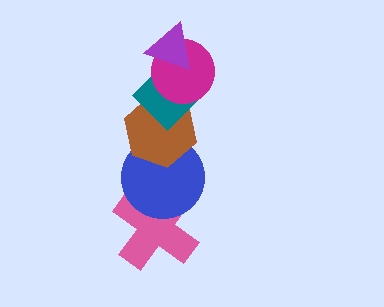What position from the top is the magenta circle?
The magenta circle is 2nd from the top.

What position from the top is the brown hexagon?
The brown hexagon is 4th from the top.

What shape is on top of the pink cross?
The blue circle is on top of the pink cross.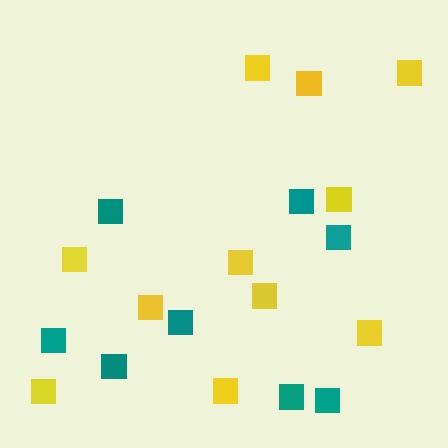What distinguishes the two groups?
There are 2 groups: one group of teal squares (8) and one group of yellow squares (11).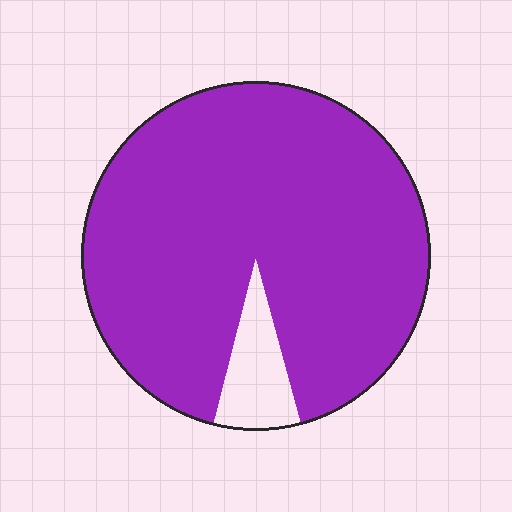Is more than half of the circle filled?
Yes.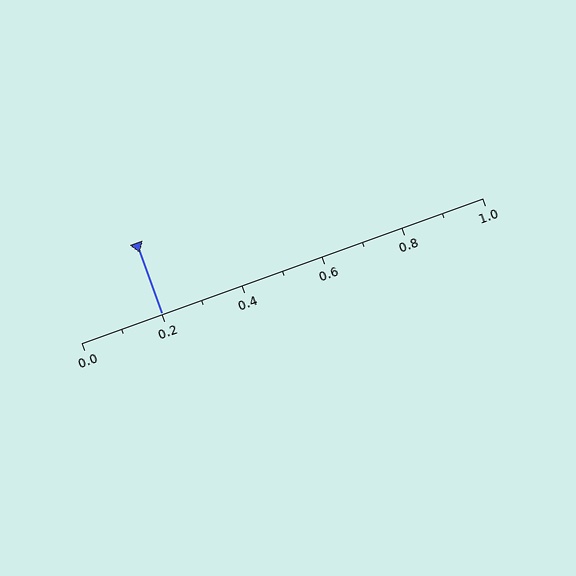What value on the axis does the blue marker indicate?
The marker indicates approximately 0.2.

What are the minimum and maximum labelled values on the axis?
The axis runs from 0.0 to 1.0.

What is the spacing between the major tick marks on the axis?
The major ticks are spaced 0.2 apart.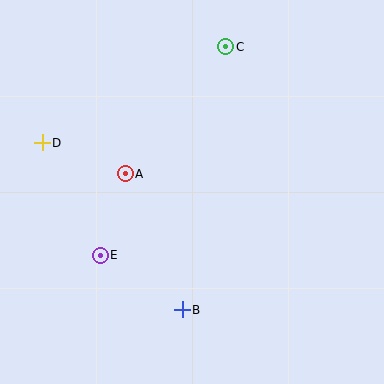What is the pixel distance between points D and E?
The distance between D and E is 126 pixels.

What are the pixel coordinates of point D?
Point D is at (42, 143).